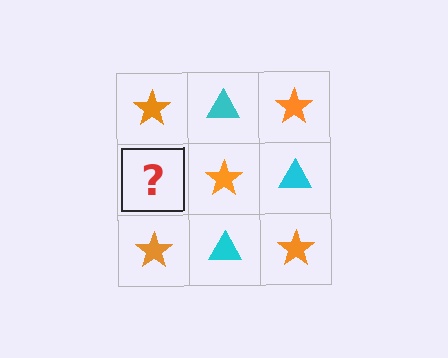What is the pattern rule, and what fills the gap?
The rule is that it alternates orange star and cyan triangle in a checkerboard pattern. The gap should be filled with a cyan triangle.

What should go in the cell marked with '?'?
The missing cell should contain a cyan triangle.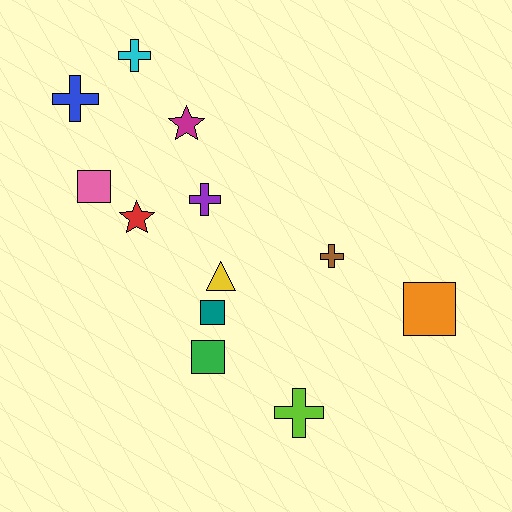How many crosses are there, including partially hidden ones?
There are 5 crosses.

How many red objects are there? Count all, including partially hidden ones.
There is 1 red object.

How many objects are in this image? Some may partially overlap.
There are 12 objects.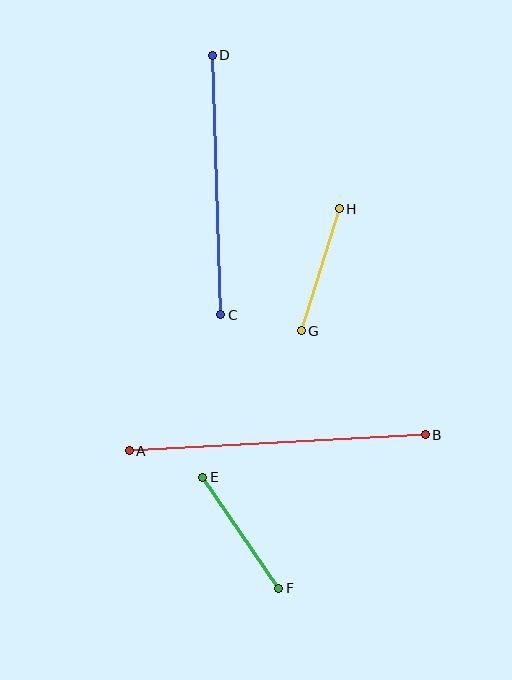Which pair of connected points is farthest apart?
Points A and B are farthest apart.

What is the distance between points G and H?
The distance is approximately 127 pixels.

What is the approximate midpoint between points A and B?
The midpoint is at approximately (277, 443) pixels.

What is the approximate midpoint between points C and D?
The midpoint is at approximately (217, 185) pixels.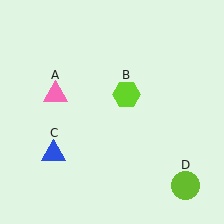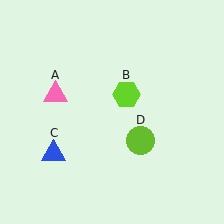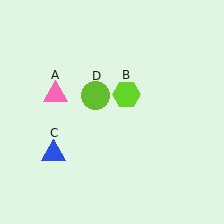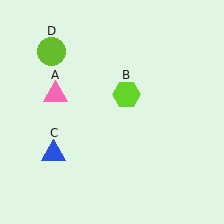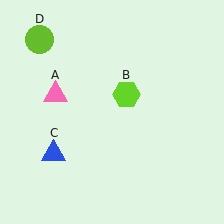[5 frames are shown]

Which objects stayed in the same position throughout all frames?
Pink triangle (object A) and lime hexagon (object B) and blue triangle (object C) remained stationary.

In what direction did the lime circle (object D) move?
The lime circle (object D) moved up and to the left.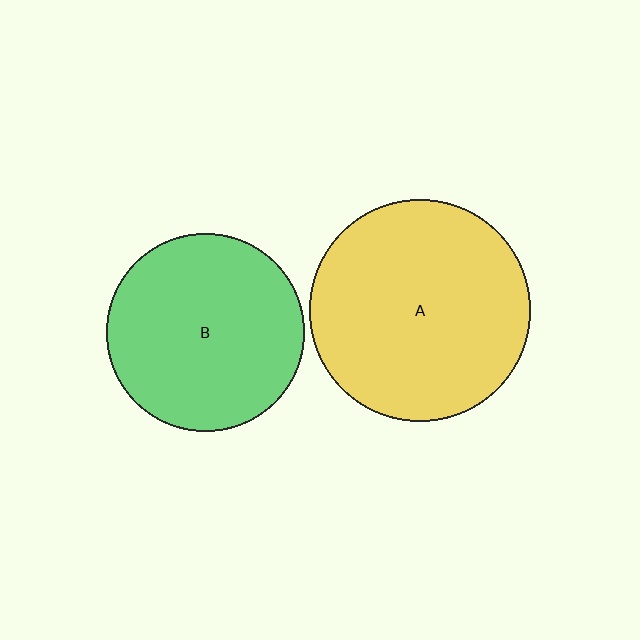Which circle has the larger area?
Circle A (yellow).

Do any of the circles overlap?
No, none of the circles overlap.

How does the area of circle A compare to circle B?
Approximately 1.2 times.